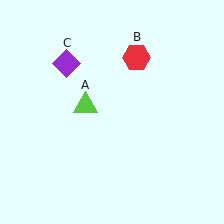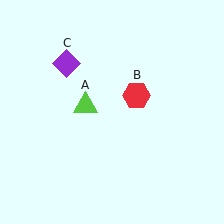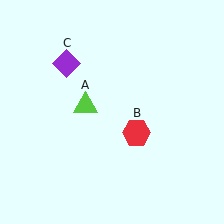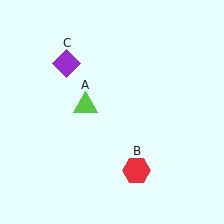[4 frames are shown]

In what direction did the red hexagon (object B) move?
The red hexagon (object B) moved down.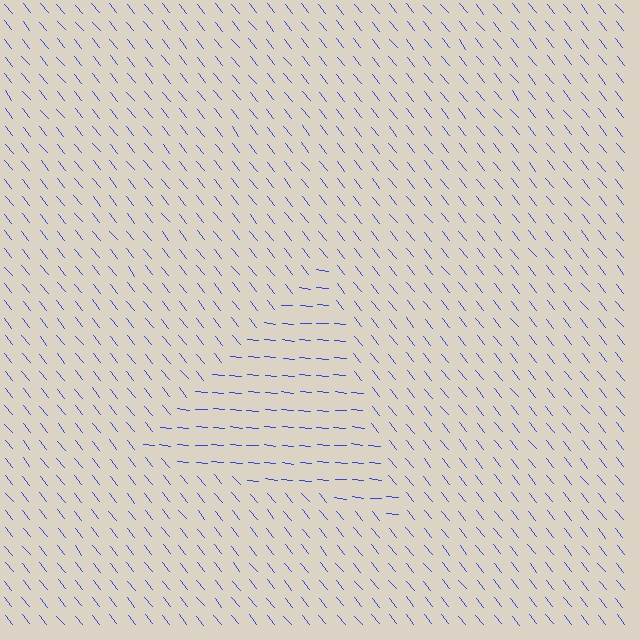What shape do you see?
I see a triangle.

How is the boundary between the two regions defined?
The boundary is defined purely by a change in line orientation (approximately 45 degrees difference). All lines are the same color and thickness.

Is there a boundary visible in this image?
Yes, there is a texture boundary formed by a change in line orientation.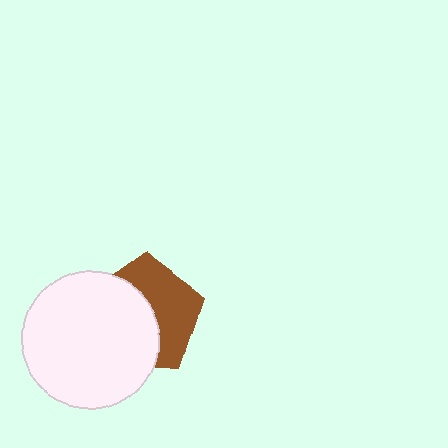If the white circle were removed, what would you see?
You would see the complete brown pentagon.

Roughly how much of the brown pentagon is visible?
About half of it is visible (roughly 47%).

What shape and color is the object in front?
The object in front is a white circle.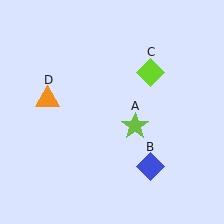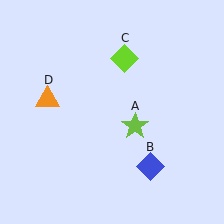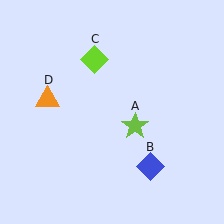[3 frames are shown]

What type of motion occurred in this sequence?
The lime diamond (object C) rotated counterclockwise around the center of the scene.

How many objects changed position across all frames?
1 object changed position: lime diamond (object C).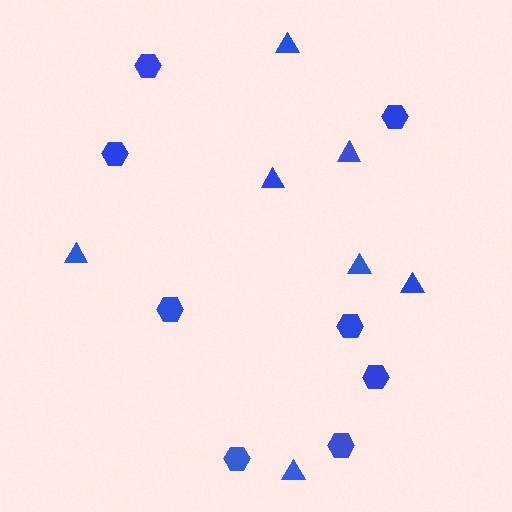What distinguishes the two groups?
There are 2 groups: one group of hexagons (8) and one group of triangles (7).